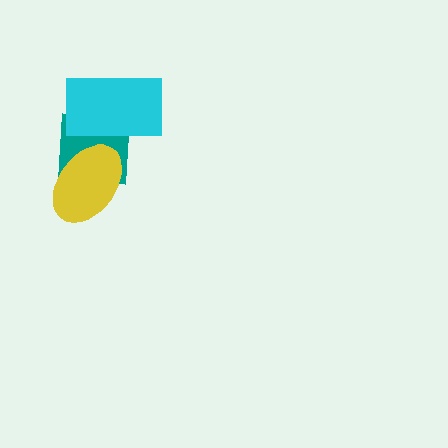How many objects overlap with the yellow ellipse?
2 objects overlap with the yellow ellipse.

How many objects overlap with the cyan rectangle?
2 objects overlap with the cyan rectangle.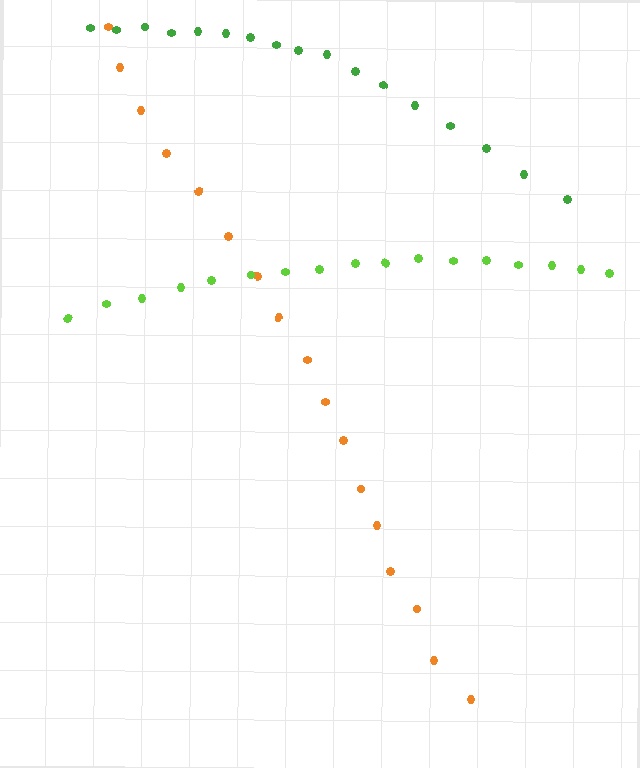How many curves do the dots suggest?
There are 3 distinct paths.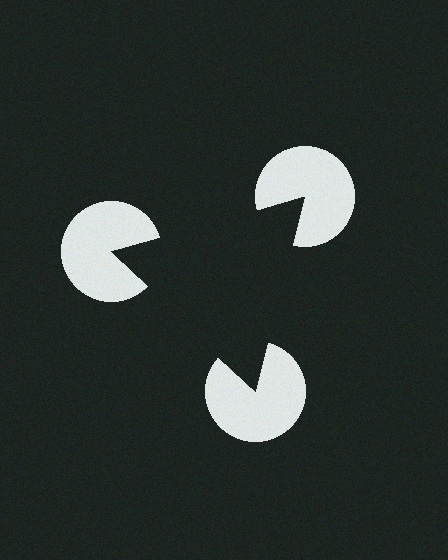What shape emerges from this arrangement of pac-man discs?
An illusory triangle — its edges are inferred from the aligned wedge cuts in the pac-man discs, not physically drawn.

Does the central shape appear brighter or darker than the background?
It typically appears slightly darker than the background, even though no actual brightness change is drawn.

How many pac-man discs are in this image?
There are 3 — one at each vertex of the illusory triangle.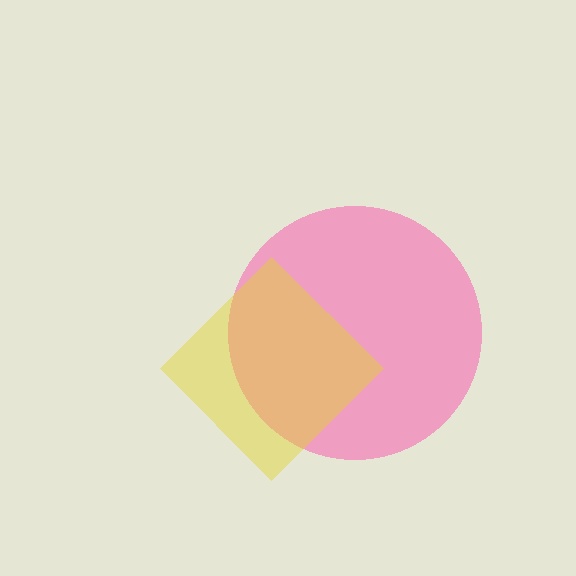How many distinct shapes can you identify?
There are 2 distinct shapes: a pink circle, a yellow diamond.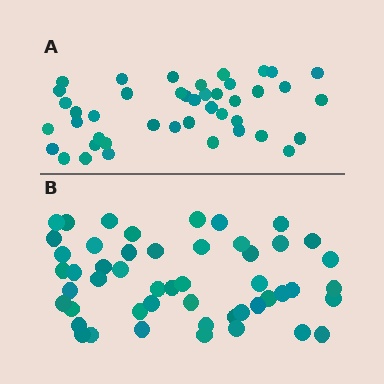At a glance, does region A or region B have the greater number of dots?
Region B (the bottom region) has more dots.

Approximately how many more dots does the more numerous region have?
Region B has roughly 8 or so more dots than region A.